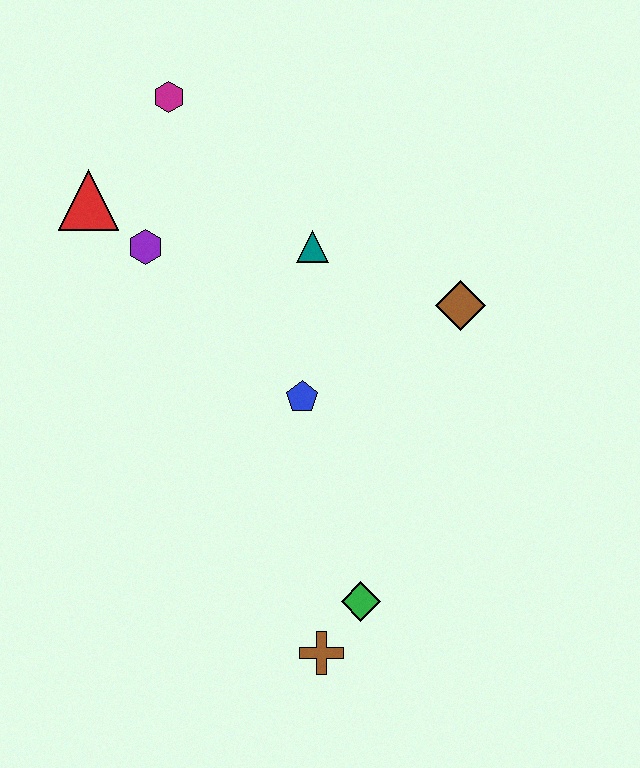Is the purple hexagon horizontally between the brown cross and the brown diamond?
No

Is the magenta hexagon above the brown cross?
Yes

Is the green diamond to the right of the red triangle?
Yes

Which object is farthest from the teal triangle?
The brown cross is farthest from the teal triangle.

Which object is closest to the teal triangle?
The blue pentagon is closest to the teal triangle.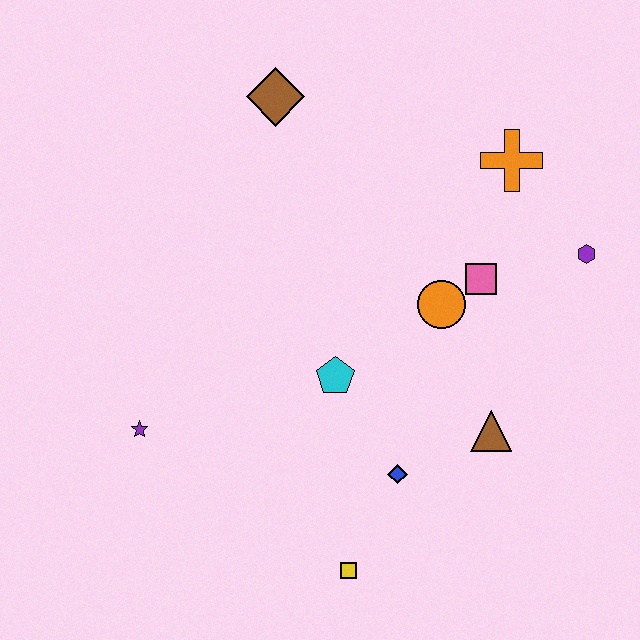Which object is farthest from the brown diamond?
The yellow square is farthest from the brown diamond.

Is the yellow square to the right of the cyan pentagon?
Yes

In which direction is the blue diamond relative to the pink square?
The blue diamond is below the pink square.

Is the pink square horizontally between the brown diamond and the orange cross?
Yes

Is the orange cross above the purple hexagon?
Yes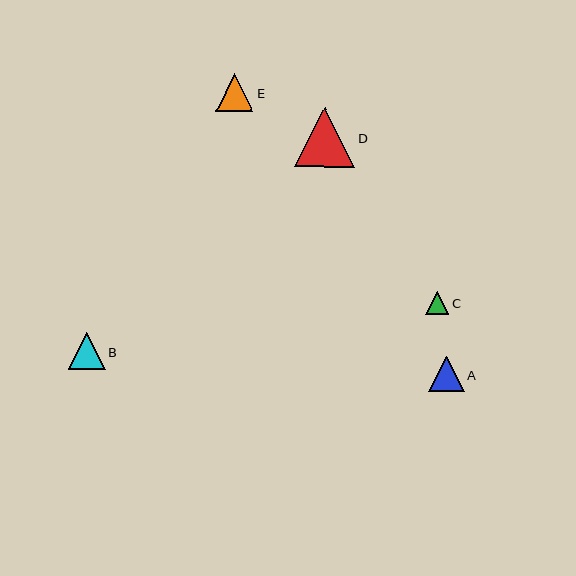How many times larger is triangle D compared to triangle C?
Triangle D is approximately 2.6 times the size of triangle C.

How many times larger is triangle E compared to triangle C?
Triangle E is approximately 1.6 times the size of triangle C.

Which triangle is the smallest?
Triangle C is the smallest with a size of approximately 23 pixels.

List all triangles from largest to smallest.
From largest to smallest: D, E, B, A, C.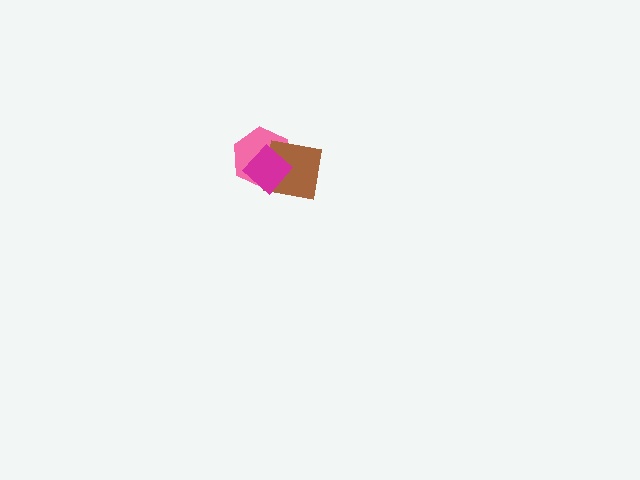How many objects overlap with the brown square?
2 objects overlap with the brown square.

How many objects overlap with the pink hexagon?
2 objects overlap with the pink hexagon.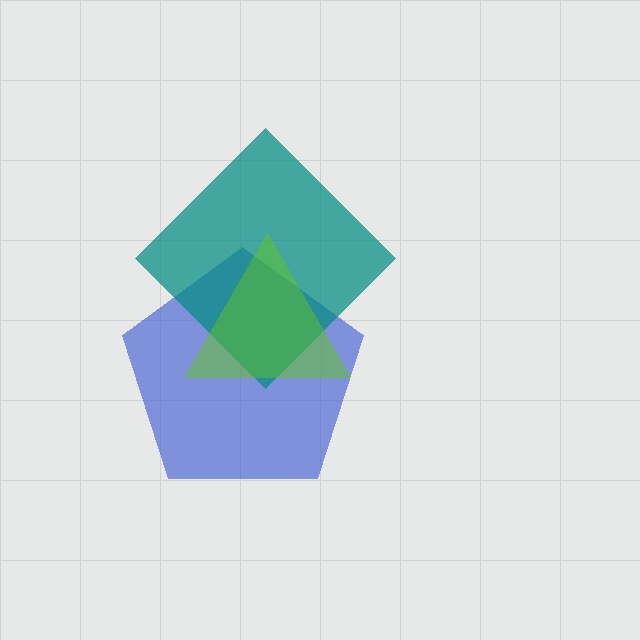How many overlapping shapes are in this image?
There are 3 overlapping shapes in the image.